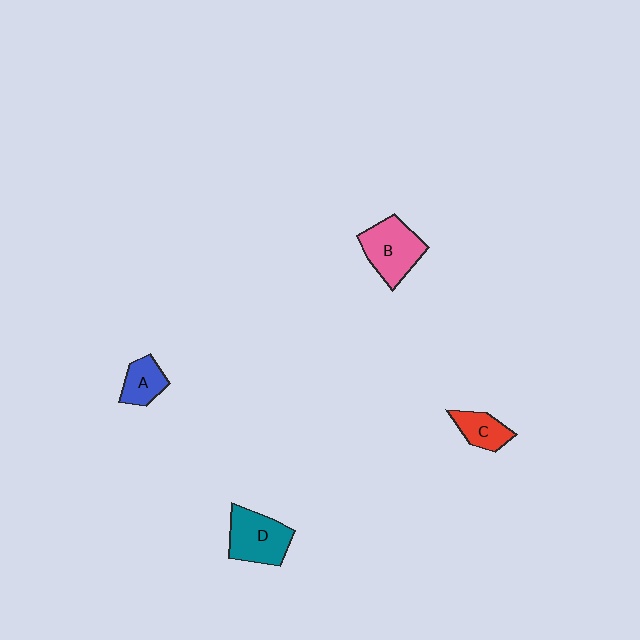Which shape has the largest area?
Shape B (pink).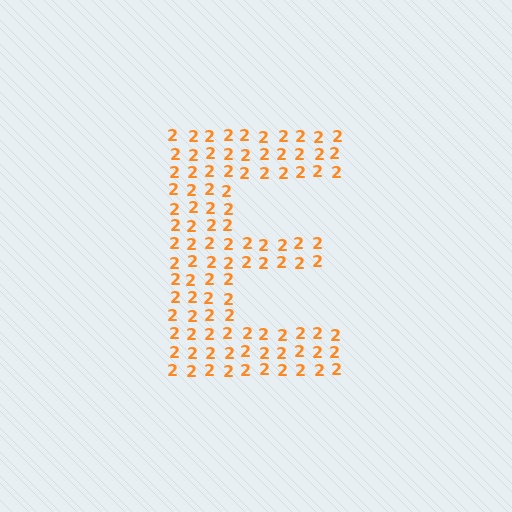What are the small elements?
The small elements are digit 2's.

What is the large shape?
The large shape is the letter E.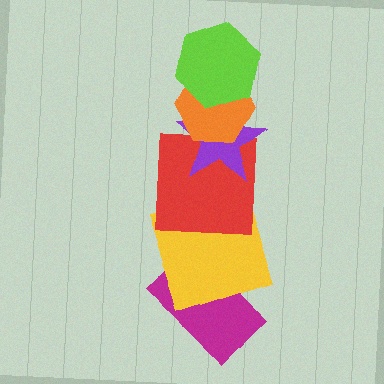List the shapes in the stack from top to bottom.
From top to bottom: the lime hexagon, the orange hexagon, the purple star, the red square, the yellow square, the magenta rectangle.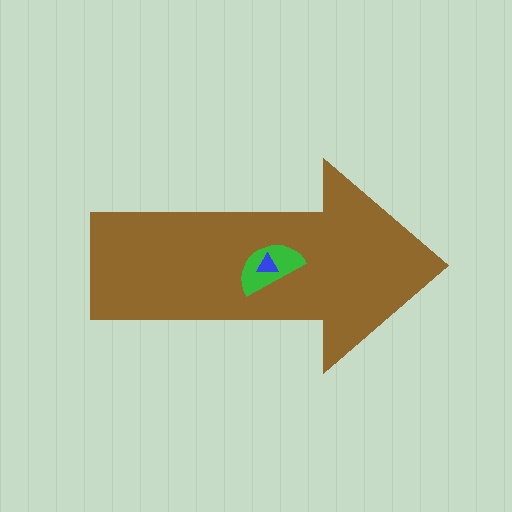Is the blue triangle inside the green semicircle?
Yes.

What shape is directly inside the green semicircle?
The blue triangle.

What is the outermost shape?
The brown arrow.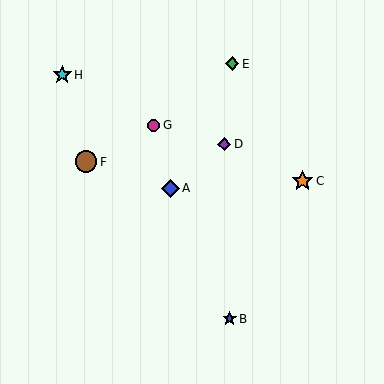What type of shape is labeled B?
Shape B is a blue star.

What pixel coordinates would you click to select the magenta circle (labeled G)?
Click at (154, 125) to select the magenta circle G.